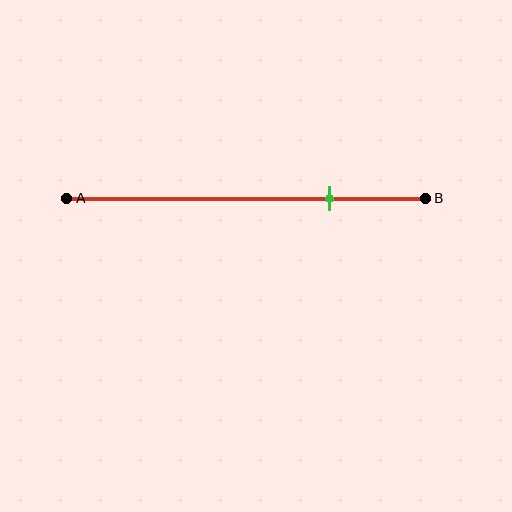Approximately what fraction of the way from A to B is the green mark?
The green mark is approximately 75% of the way from A to B.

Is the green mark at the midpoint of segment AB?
No, the mark is at about 75% from A, not at the 50% midpoint.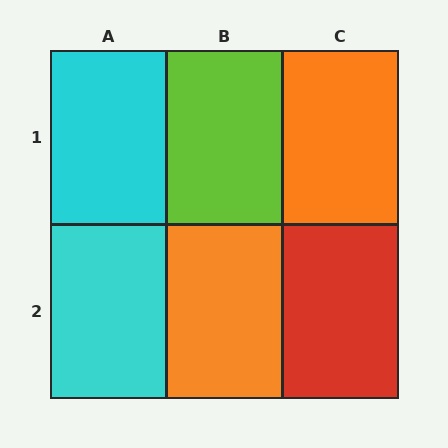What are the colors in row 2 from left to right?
Cyan, orange, red.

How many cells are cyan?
2 cells are cyan.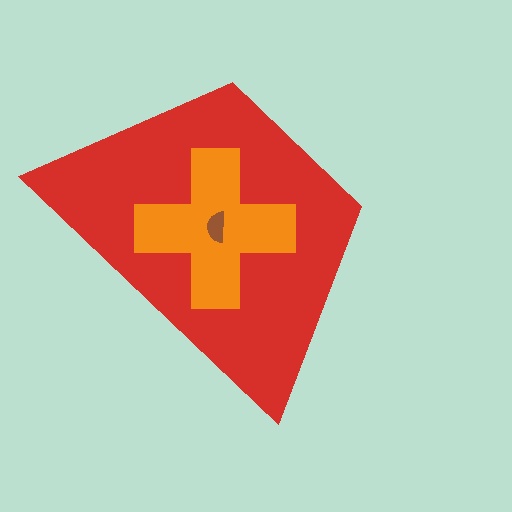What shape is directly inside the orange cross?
The brown semicircle.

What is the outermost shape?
The red trapezoid.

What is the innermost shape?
The brown semicircle.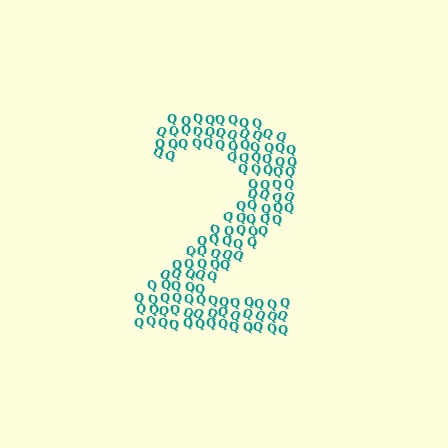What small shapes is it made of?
It is made of small letter Q's.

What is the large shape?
The large shape is the digit 2.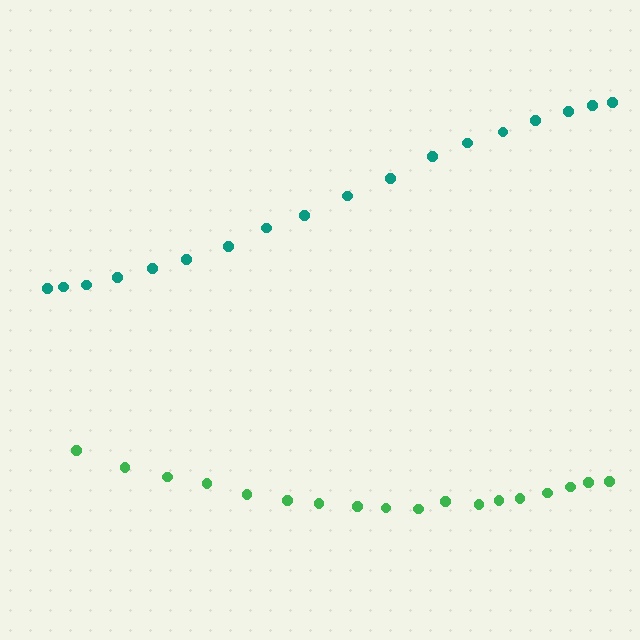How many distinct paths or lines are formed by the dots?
There are 2 distinct paths.